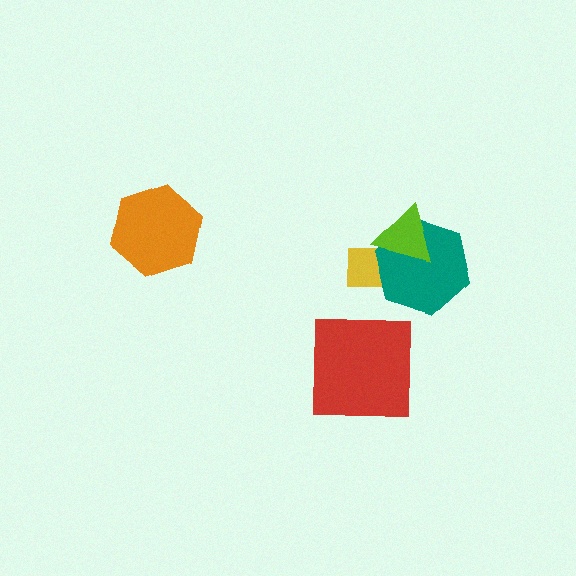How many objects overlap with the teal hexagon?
2 objects overlap with the teal hexagon.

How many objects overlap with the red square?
0 objects overlap with the red square.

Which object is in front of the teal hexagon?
The lime triangle is in front of the teal hexagon.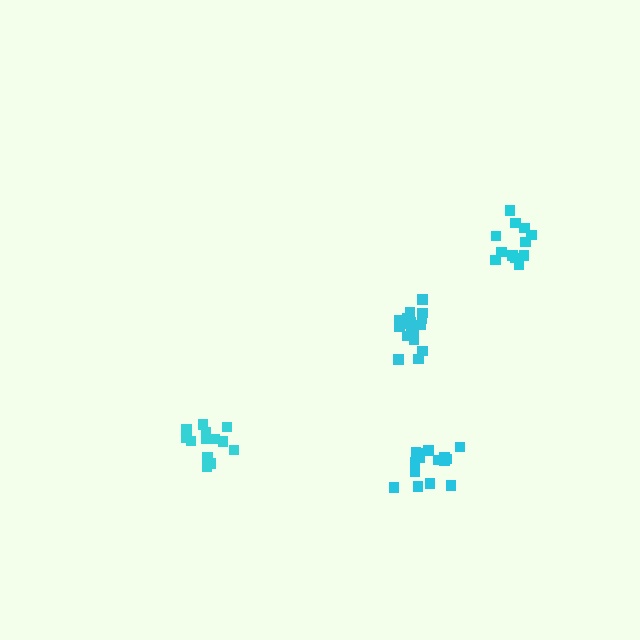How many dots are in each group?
Group 1: 15 dots, Group 2: 17 dots, Group 3: 13 dots, Group 4: 14 dots (59 total).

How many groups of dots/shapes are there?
There are 4 groups.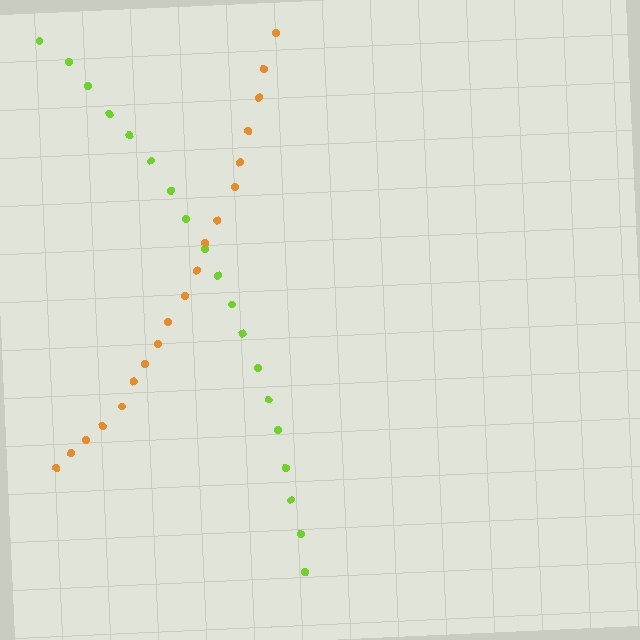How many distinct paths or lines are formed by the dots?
There are 2 distinct paths.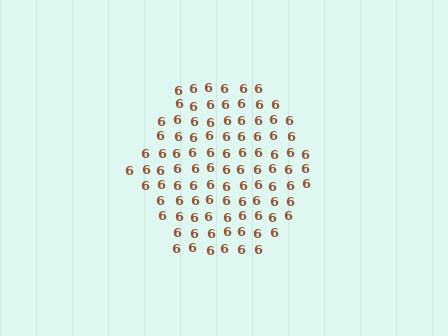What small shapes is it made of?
It is made of small digit 6's.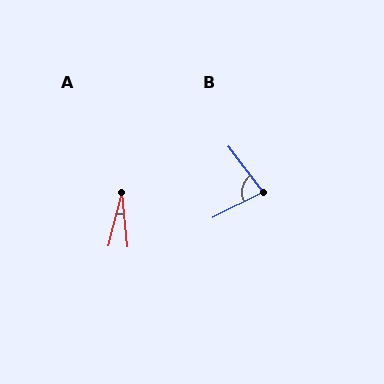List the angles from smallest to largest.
A (20°), B (79°).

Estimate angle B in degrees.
Approximately 79 degrees.